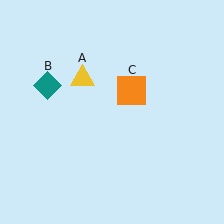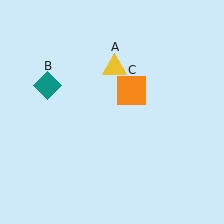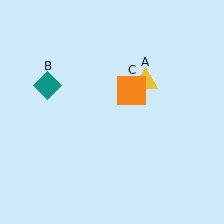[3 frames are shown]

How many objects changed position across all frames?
1 object changed position: yellow triangle (object A).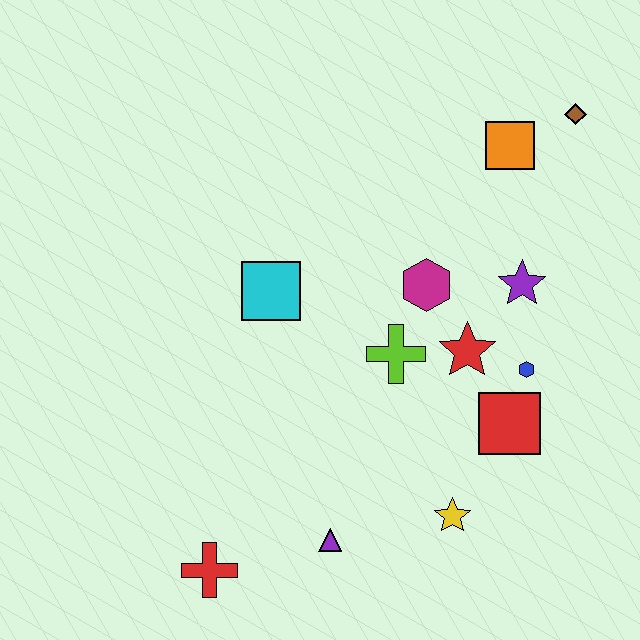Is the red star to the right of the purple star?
No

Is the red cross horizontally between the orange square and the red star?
No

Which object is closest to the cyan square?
The lime cross is closest to the cyan square.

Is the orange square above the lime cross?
Yes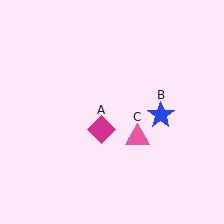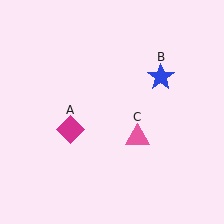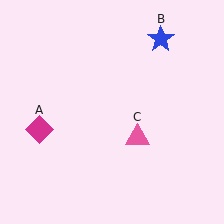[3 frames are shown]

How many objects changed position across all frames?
2 objects changed position: magenta diamond (object A), blue star (object B).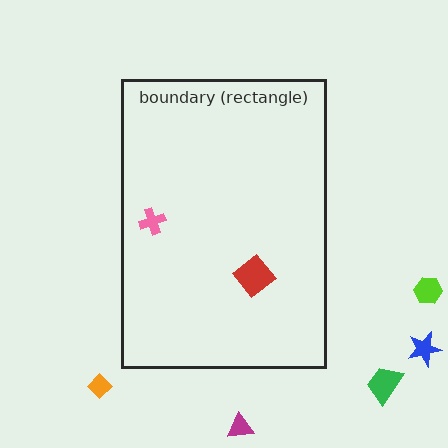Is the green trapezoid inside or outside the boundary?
Outside.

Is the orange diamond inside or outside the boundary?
Outside.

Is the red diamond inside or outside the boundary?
Inside.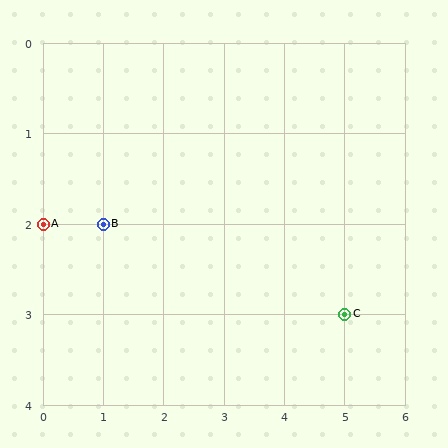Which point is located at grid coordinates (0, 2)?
Point A is at (0, 2).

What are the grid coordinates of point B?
Point B is at grid coordinates (1, 2).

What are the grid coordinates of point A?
Point A is at grid coordinates (0, 2).